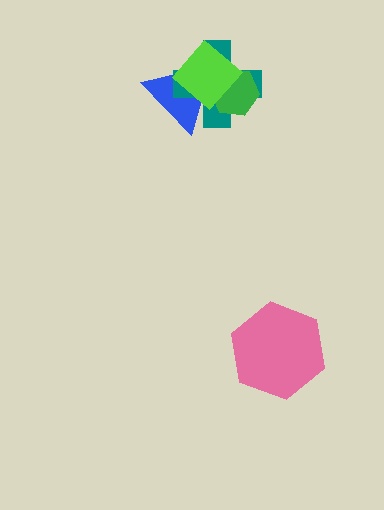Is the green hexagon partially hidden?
Yes, it is partially covered by another shape.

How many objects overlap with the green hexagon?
3 objects overlap with the green hexagon.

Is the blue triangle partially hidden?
Yes, it is partially covered by another shape.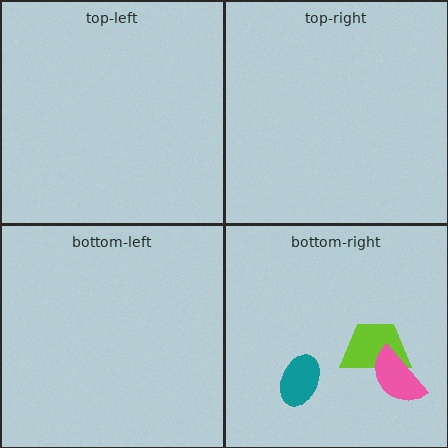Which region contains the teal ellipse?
The bottom-right region.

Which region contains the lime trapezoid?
The bottom-right region.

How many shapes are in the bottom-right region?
3.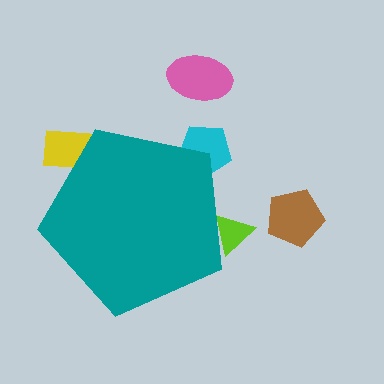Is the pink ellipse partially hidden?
No, the pink ellipse is fully visible.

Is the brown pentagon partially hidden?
No, the brown pentagon is fully visible.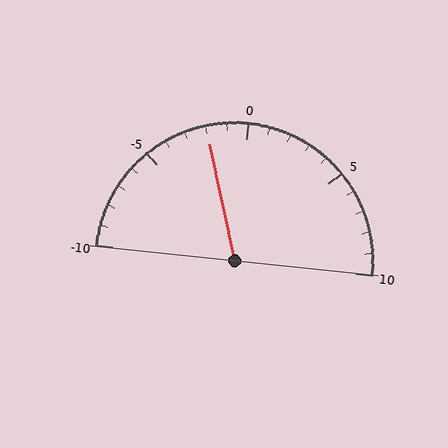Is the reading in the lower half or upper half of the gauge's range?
The reading is in the lower half of the range (-10 to 10).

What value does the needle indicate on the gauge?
The needle indicates approximately -2.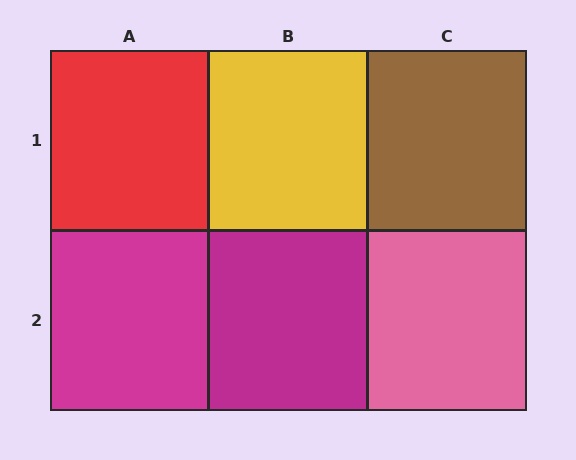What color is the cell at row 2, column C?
Pink.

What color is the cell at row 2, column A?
Magenta.